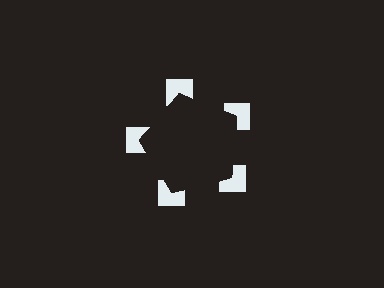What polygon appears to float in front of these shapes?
An illusory pentagon — its edges are inferred from the aligned wedge cuts in the notched squares, not physically drawn.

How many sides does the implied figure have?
5 sides.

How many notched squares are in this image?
There are 5 — one at each vertex of the illusory pentagon.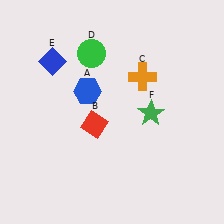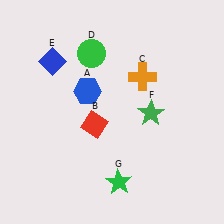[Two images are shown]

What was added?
A green star (G) was added in Image 2.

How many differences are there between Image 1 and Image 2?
There is 1 difference between the two images.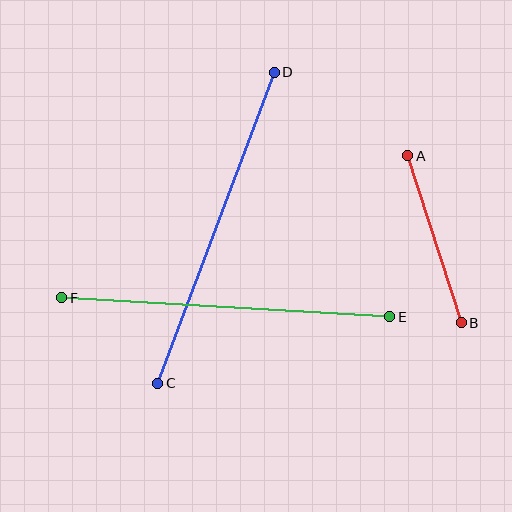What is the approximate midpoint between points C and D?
The midpoint is at approximately (216, 228) pixels.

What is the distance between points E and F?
The distance is approximately 329 pixels.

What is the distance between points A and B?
The distance is approximately 175 pixels.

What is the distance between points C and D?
The distance is approximately 332 pixels.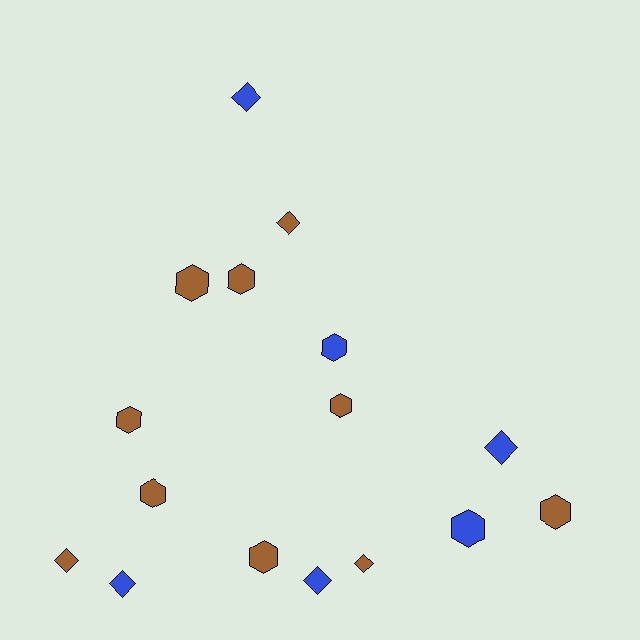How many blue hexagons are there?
There are 2 blue hexagons.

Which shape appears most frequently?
Hexagon, with 9 objects.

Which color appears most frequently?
Brown, with 10 objects.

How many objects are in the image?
There are 16 objects.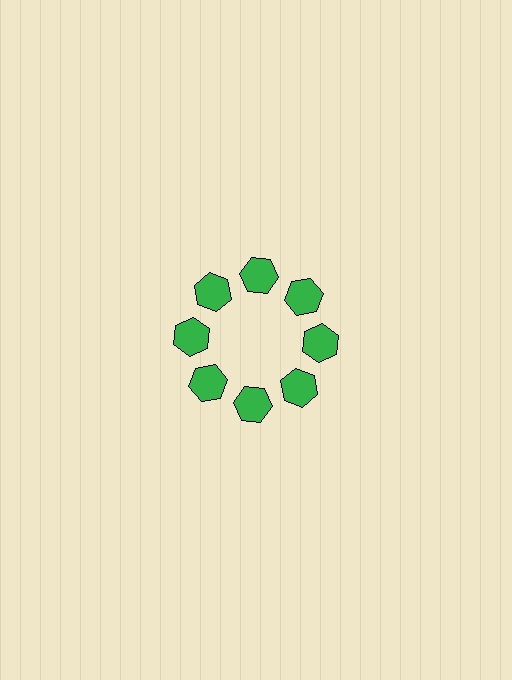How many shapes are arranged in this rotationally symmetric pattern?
There are 8 shapes, arranged in 8 groups of 1.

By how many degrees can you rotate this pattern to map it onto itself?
The pattern maps onto itself every 45 degrees of rotation.